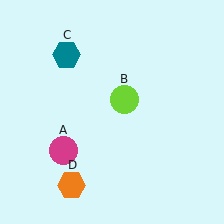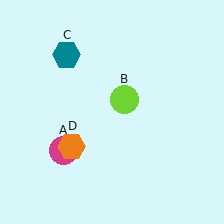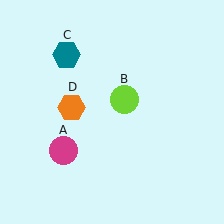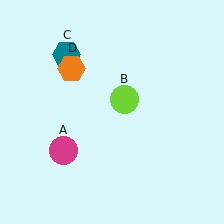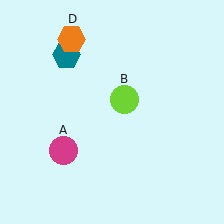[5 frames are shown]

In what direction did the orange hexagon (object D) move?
The orange hexagon (object D) moved up.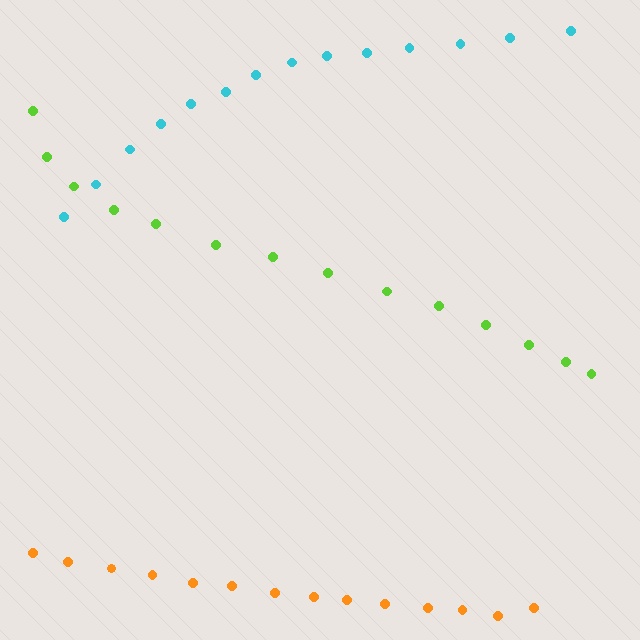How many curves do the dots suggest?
There are 3 distinct paths.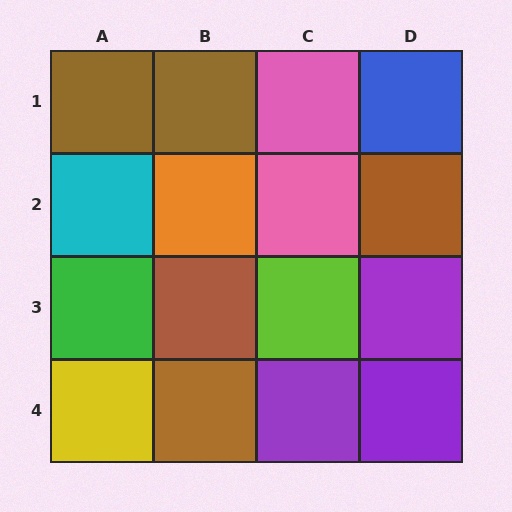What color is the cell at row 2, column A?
Cyan.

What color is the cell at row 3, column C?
Lime.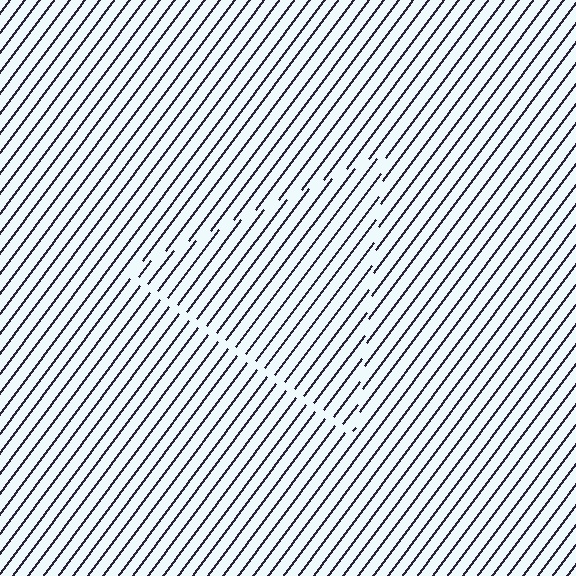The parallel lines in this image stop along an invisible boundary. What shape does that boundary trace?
An illusory triangle. The interior of the shape contains the same grating, shifted by half a period — the contour is defined by the phase discontinuity where line-ends from the inner and outer gratings abut.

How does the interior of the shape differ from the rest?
The interior of the shape contains the same grating, shifted by half a period — the contour is defined by the phase discontinuity where line-ends from the inner and outer gratings abut.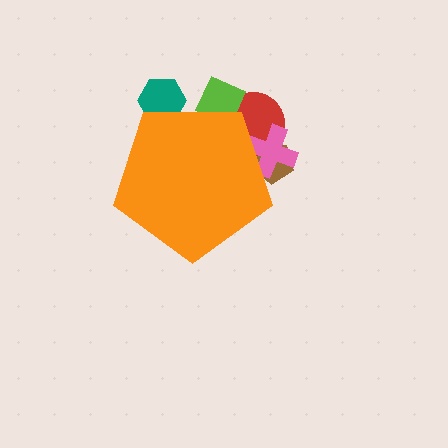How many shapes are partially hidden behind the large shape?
5 shapes are partially hidden.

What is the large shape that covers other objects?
An orange pentagon.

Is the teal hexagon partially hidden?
Yes, the teal hexagon is partially hidden behind the orange pentagon.